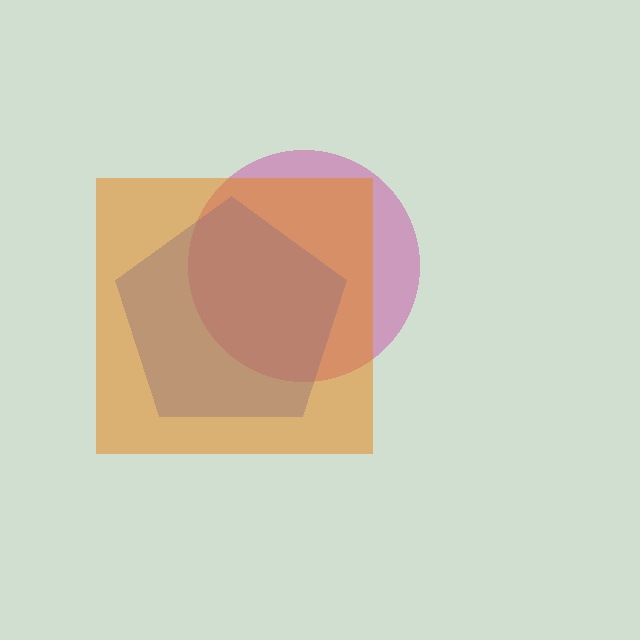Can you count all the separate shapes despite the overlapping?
Yes, there are 3 separate shapes.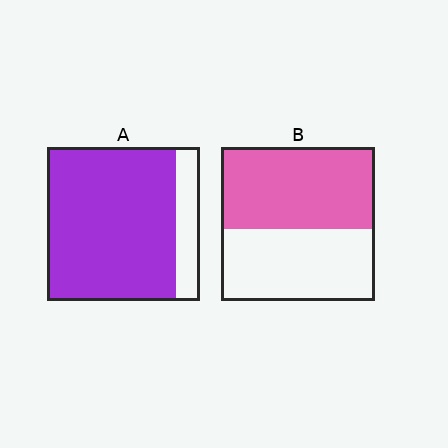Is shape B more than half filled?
Roughly half.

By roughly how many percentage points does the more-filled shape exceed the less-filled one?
By roughly 30 percentage points (A over B).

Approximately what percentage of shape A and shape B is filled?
A is approximately 85% and B is approximately 55%.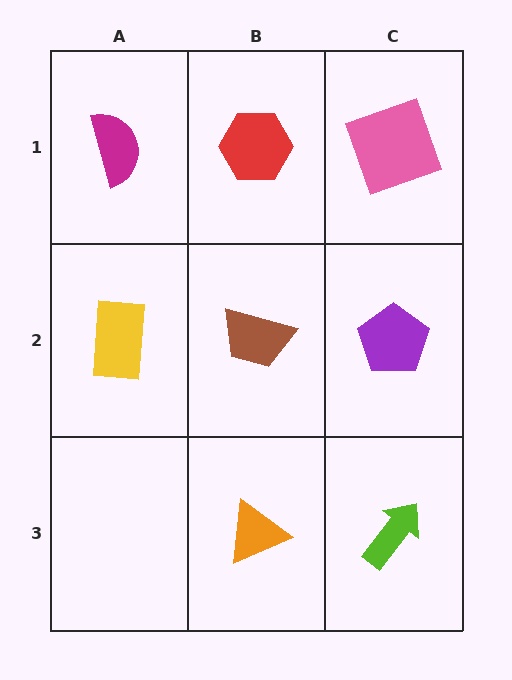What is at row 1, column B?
A red hexagon.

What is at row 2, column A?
A yellow rectangle.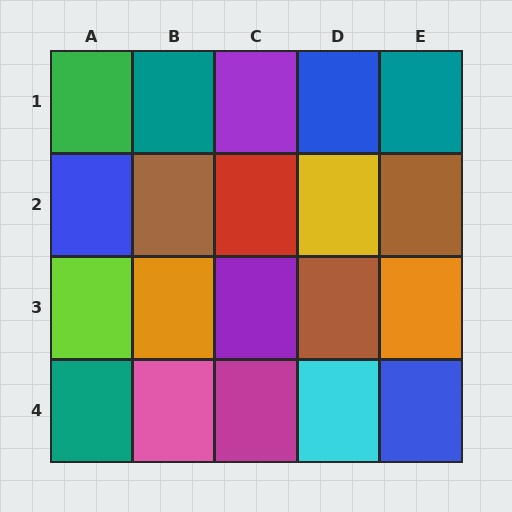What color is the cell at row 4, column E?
Blue.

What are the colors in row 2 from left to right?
Blue, brown, red, yellow, brown.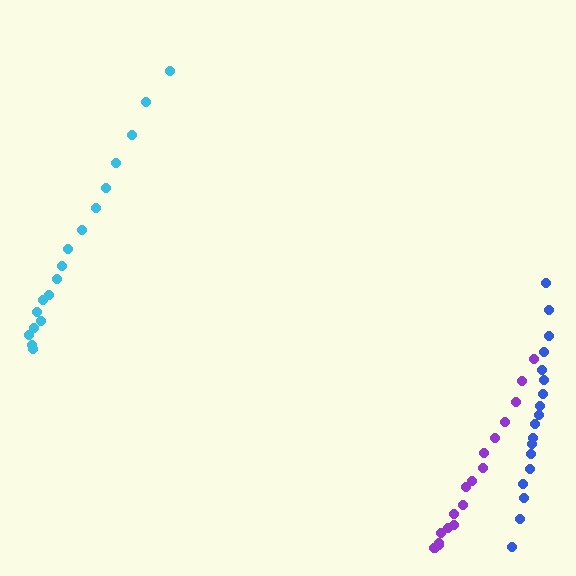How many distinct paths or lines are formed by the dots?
There are 3 distinct paths.